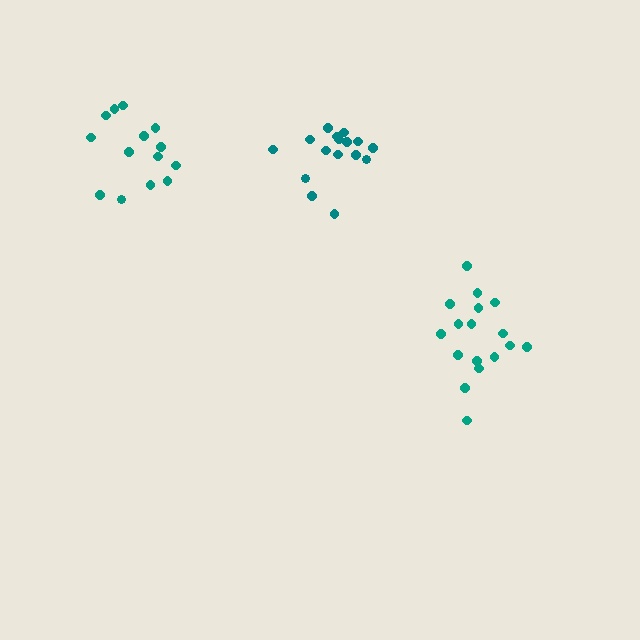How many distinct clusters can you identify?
There are 3 distinct clusters.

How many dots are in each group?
Group 1: 17 dots, Group 2: 14 dots, Group 3: 16 dots (47 total).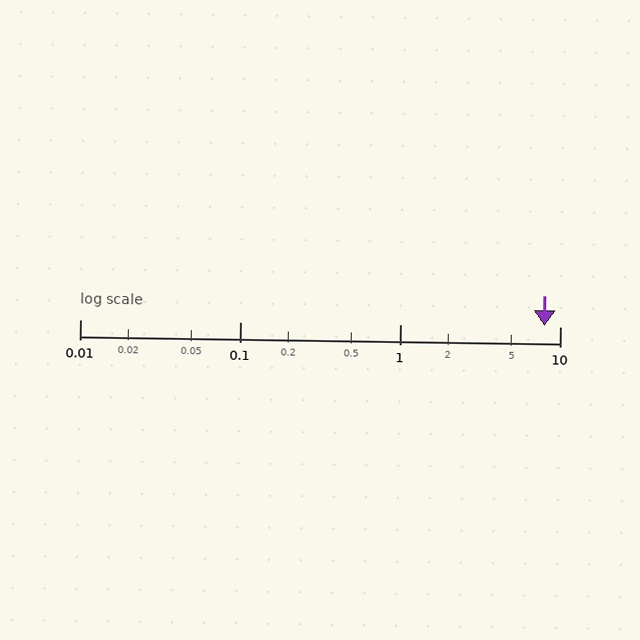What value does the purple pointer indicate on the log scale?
The pointer indicates approximately 8.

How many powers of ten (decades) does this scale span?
The scale spans 3 decades, from 0.01 to 10.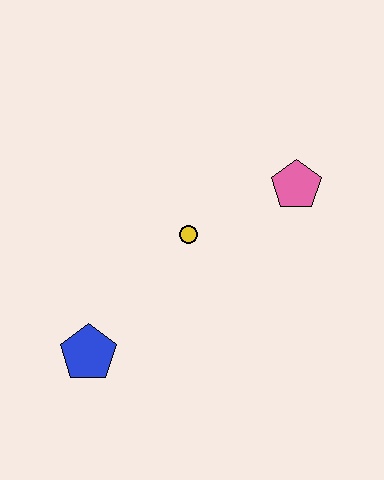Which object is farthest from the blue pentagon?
The pink pentagon is farthest from the blue pentagon.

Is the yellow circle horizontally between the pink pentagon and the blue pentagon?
Yes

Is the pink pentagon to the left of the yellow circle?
No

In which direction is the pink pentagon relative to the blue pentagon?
The pink pentagon is to the right of the blue pentagon.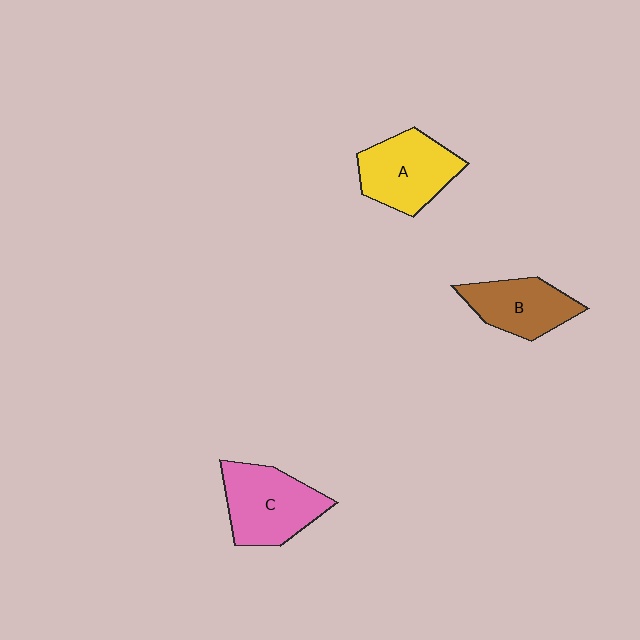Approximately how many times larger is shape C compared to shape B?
Approximately 1.3 times.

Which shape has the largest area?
Shape C (pink).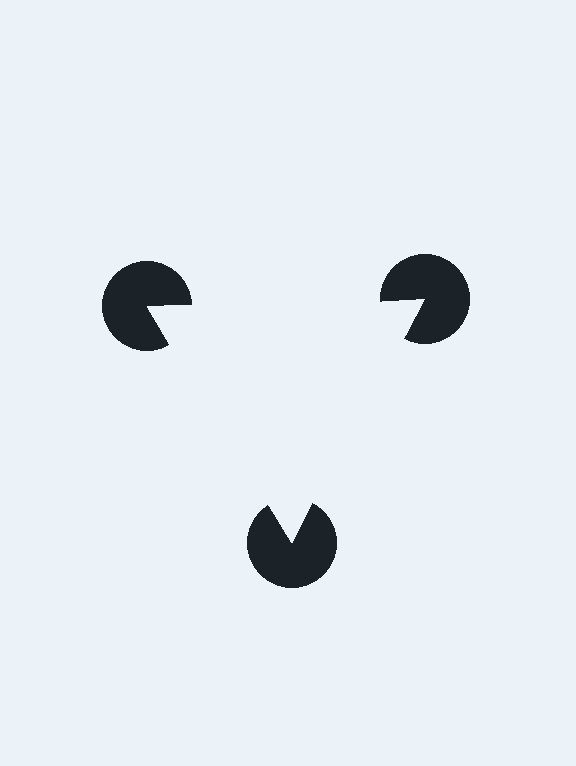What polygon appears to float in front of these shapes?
An illusory triangle — its edges are inferred from the aligned wedge cuts in the pac-man discs, not physically drawn.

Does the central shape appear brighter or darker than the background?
It typically appears slightly brighter than the background, even though no actual brightness change is drawn.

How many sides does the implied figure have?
3 sides.